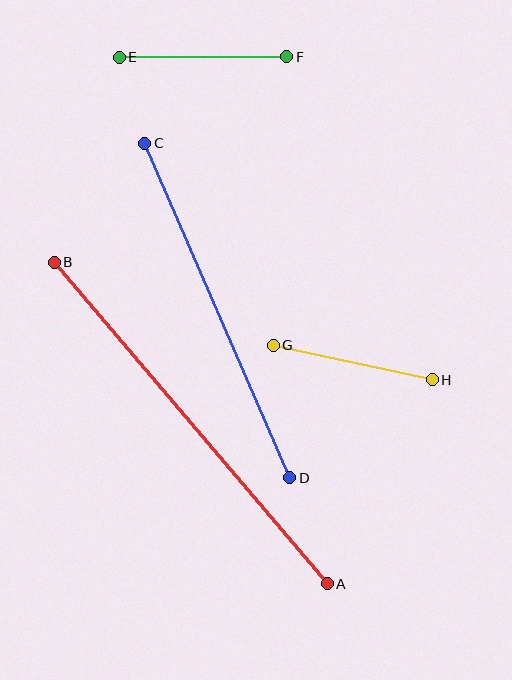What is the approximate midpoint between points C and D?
The midpoint is at approximately (217, 310) pixels.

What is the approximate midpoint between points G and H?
The midpoint is at approximately (353, 362) pixels.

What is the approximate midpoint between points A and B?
The midpoint is at approximately (191, 423) pixels.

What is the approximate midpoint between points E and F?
The midpoint is at approximately (203, 57) pixels.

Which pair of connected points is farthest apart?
Points A and B are farthest apart.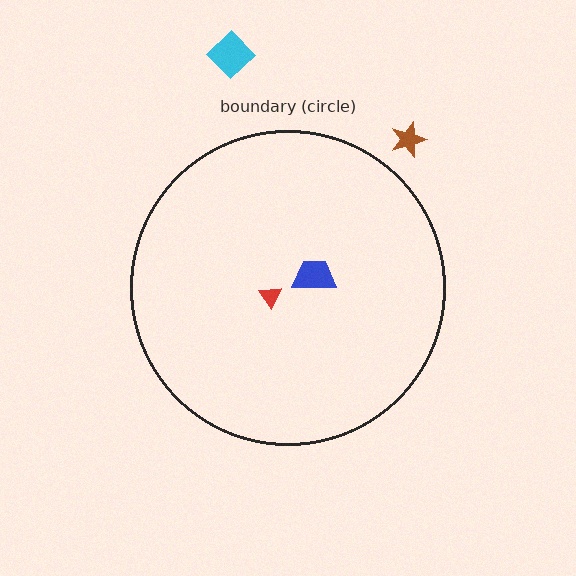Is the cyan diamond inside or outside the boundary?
Outside.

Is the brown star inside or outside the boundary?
Outside.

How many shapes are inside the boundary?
2 inside, 2 outside.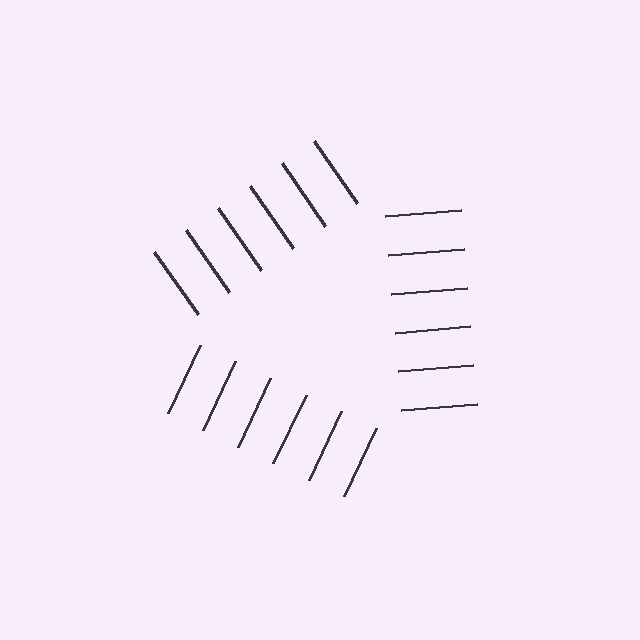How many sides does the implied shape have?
3 sides — the line-ends trace a triangle.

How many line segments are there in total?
18 — 6 along each of the 3 edges.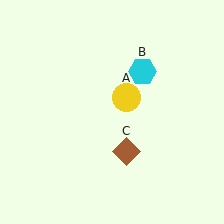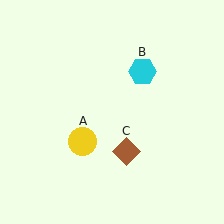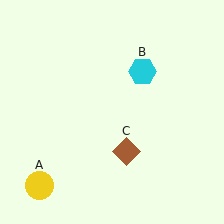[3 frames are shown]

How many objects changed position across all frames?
1 object changed position: yellow circle (object A).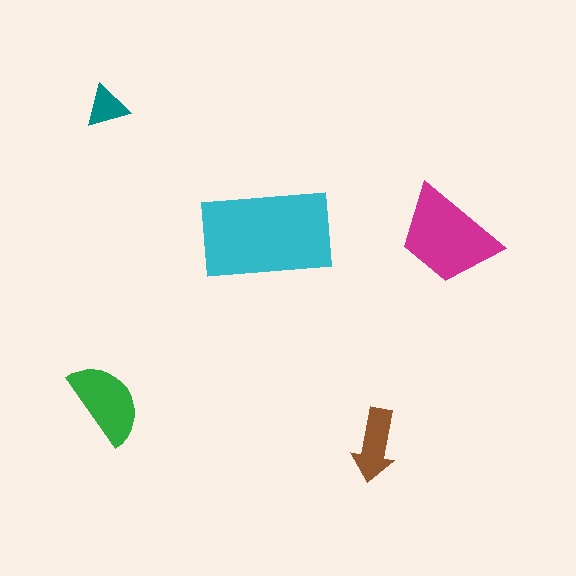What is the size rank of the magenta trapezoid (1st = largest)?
2nd.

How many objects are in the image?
There are 5 objects in the image.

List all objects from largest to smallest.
The cyan rectangle, the magenta trapezoid, the green semicircle, the brown arrow, the teal triangle.